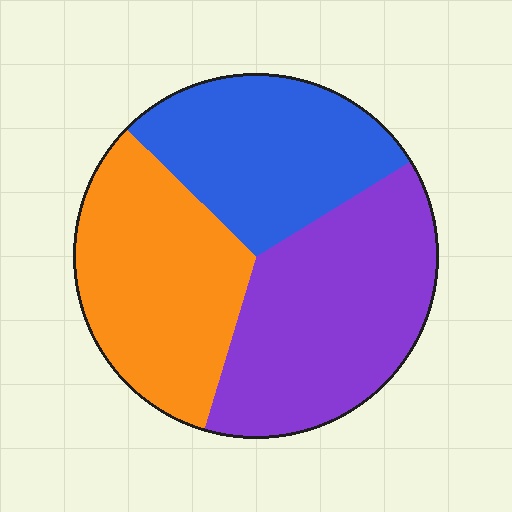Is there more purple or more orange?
Purple.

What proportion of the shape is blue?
Blue takes up about one quarter (1/4) of the shape.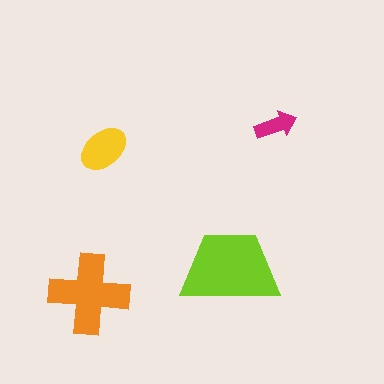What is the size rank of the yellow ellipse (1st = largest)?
3rd.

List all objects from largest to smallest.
The lime trapezoid, the orange cross, the yellow ellipse, the magenta arrow.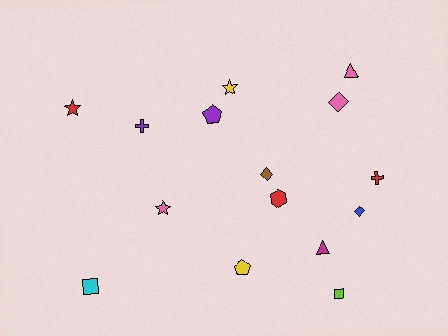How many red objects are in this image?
There are 3 red objects.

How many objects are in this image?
There are 15 objects.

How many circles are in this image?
There are no circles.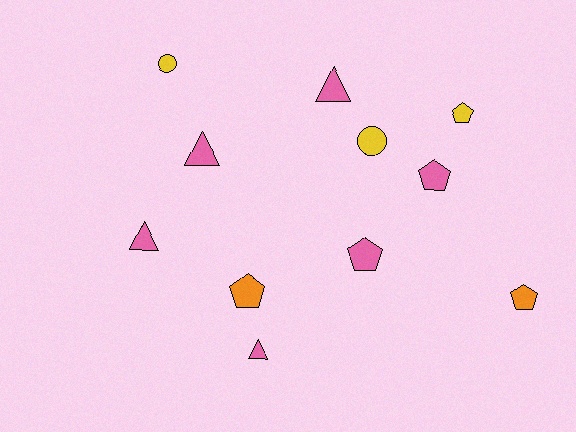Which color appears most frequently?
Pink, with 6 objects.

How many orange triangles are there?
There are no orange triangles.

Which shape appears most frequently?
Pentagon, with 5 objects.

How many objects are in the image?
There are 11 objects.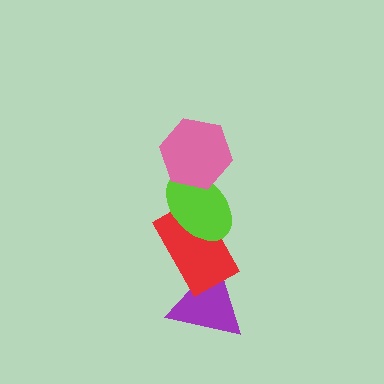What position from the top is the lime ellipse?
The lime ellipse is 2nd from the top.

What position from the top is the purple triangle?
The purple triangle is 4th from the top.